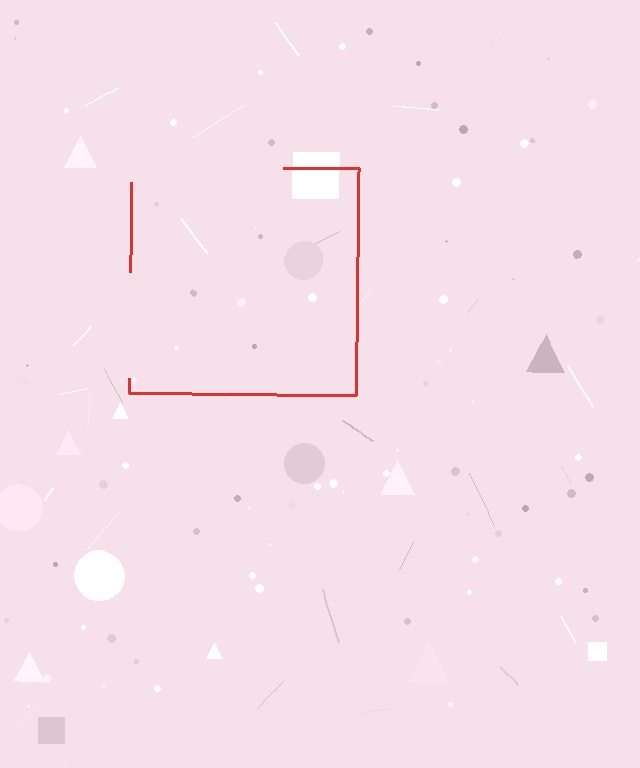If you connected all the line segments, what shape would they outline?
They would outline a square.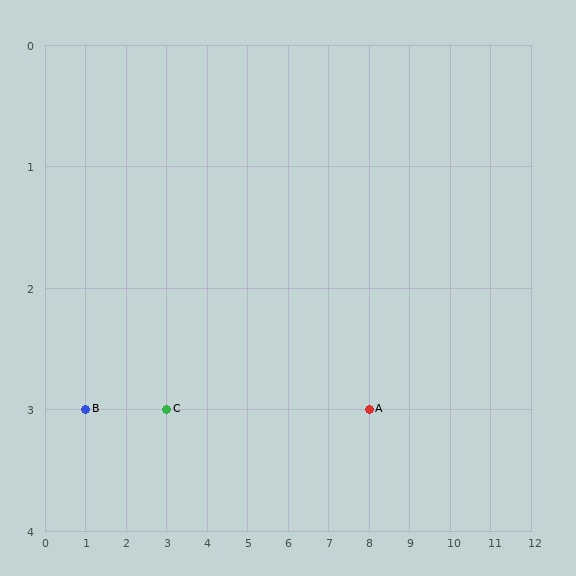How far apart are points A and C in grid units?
Points A and C are 5 columns apart.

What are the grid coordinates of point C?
Point C is at grid coordinates (3, 3).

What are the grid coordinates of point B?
Point B is at grid coordinates (1, 3).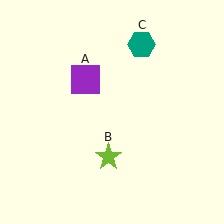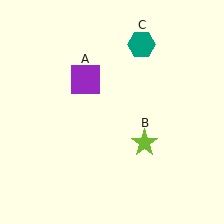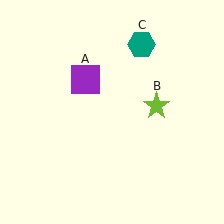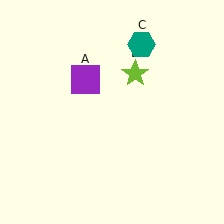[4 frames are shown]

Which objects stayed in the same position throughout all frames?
Purple square (object A) and teal hexagon (object C) remained stationary.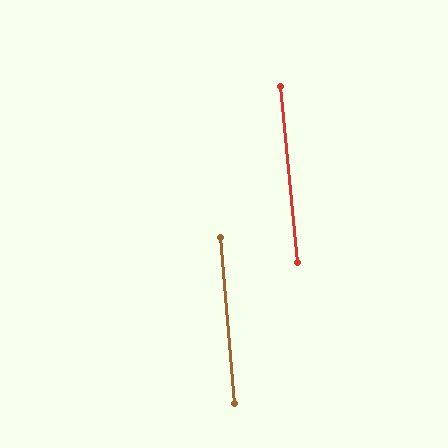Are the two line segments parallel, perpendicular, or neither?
Parallel — their directions differ by only 1.1°.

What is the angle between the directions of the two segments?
Approximately 1 degree.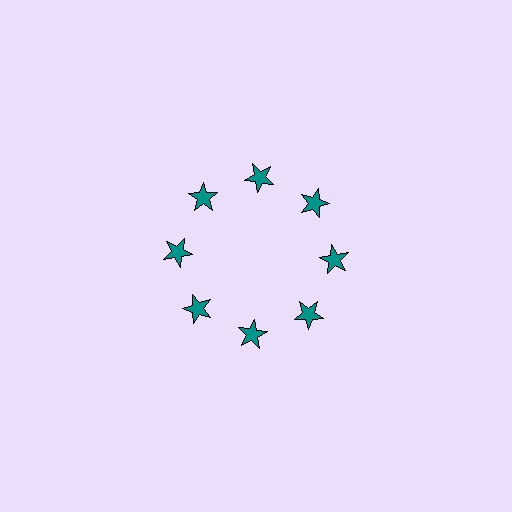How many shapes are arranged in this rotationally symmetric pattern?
There are 8 shapes, arranged in 8 groups of 1.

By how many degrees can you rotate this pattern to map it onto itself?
The pattern maps onto itself every 45 degrees of rotation.